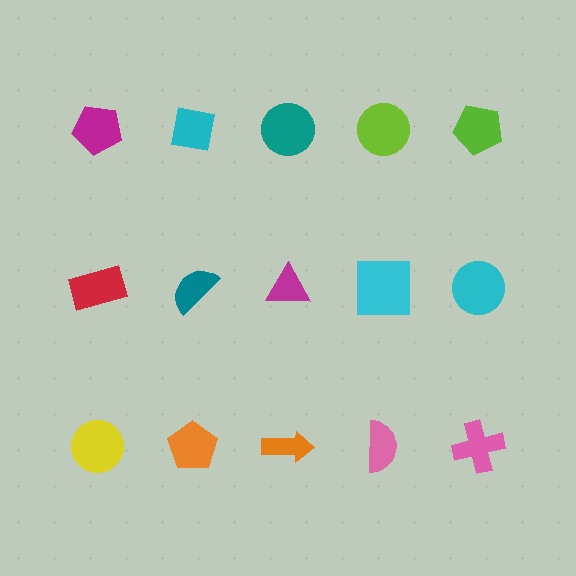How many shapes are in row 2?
5 shapes.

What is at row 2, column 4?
A cyan square.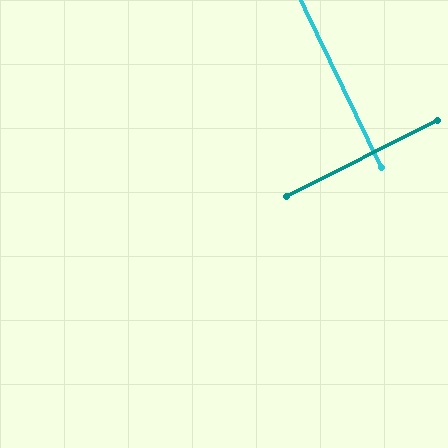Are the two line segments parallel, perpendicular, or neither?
Perpendicular — they meet at approximately 89°.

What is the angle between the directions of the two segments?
Approximately 89 degrees.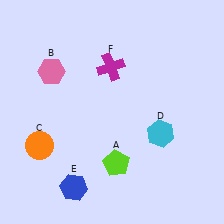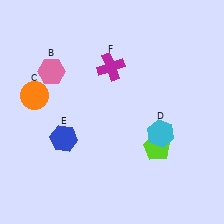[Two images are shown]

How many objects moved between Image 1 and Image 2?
3 objects moved between the two images.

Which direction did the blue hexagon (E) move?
The blue hexagon (E) moved up.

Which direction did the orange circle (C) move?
The orange circle (C) moved up.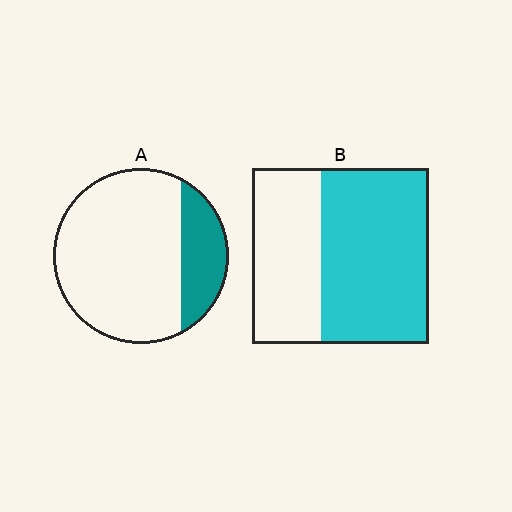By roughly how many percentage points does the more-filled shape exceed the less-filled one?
By roughly 40 percentage points (B over A).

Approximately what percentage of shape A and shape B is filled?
A is approximately 20% and B is approximately 60%.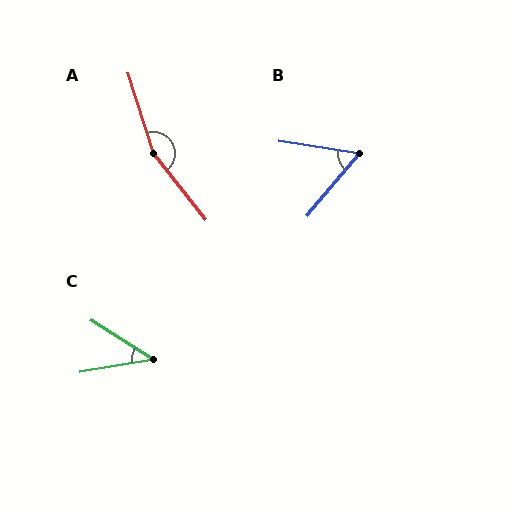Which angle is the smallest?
C, at approximately 42 degrees.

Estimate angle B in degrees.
Approximately 58 degrees.